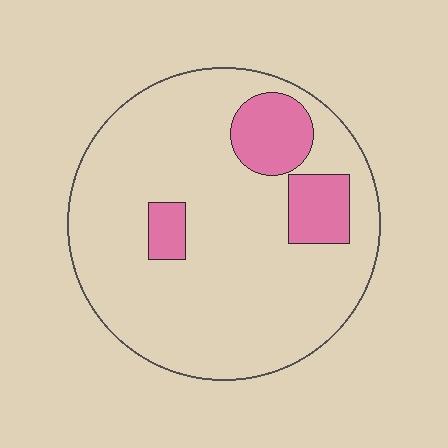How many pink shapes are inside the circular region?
3.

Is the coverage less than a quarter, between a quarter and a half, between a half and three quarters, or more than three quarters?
Less than a quarter.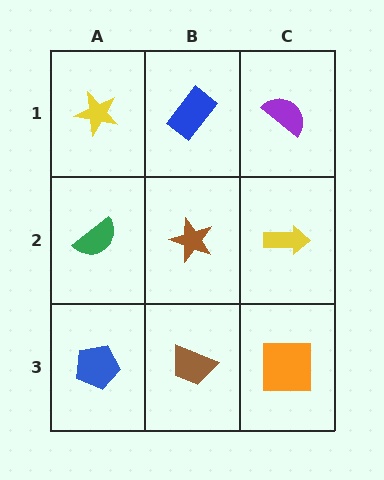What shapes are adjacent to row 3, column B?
A brown star (row 2, column B), a blue pentagon (row 3, column A), an orange square (row 3, column C).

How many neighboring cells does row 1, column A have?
2.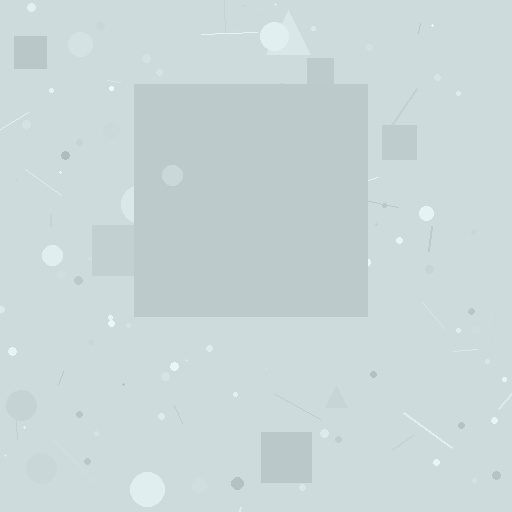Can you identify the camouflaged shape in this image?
The camouflaged shape is a square.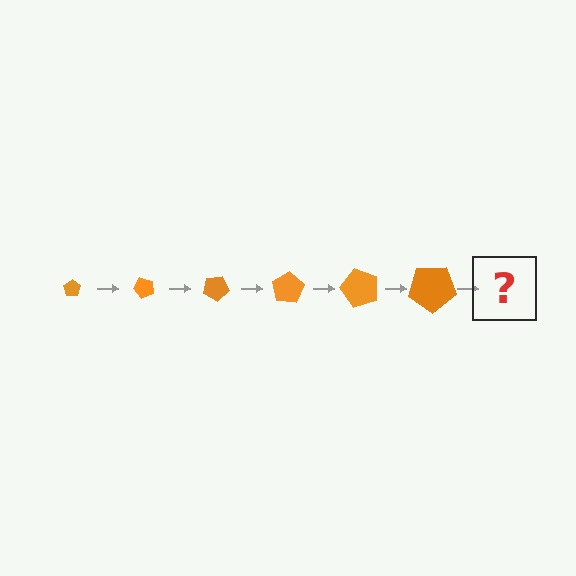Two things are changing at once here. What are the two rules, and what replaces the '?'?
The two rules are that the pentagon grows larger each step and it rotates 50 degrees each step. The '?' should be a pentagon, larger than the previous one and rotated 300 degrees from the start.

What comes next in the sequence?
The next element should be a pentagon, larger than the previous one and rotated 300 degrees from the start.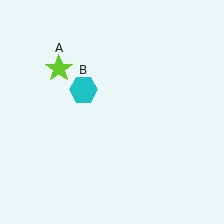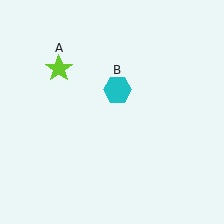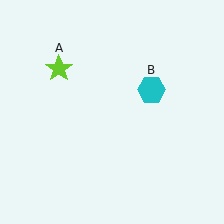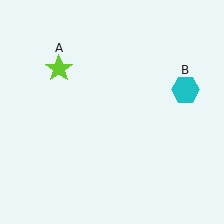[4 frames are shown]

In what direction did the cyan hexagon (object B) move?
The cyan hexagon (object B) moved right.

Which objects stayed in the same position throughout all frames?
Lime star (object A) remained stationary.